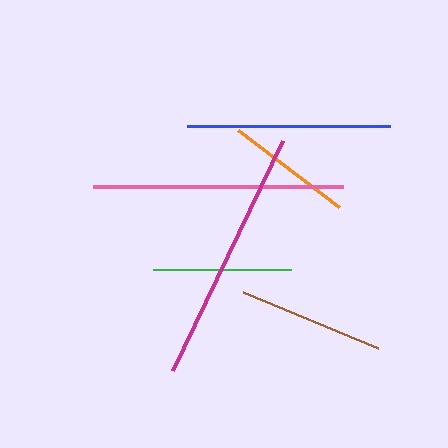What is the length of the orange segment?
The orange segment is approximately 128 pixels long.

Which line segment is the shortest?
The orange line is the shortest at approximately 128 pixels.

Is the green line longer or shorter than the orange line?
The green line is longer than the orange line.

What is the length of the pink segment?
The pink segment is approximately 250 pixels long.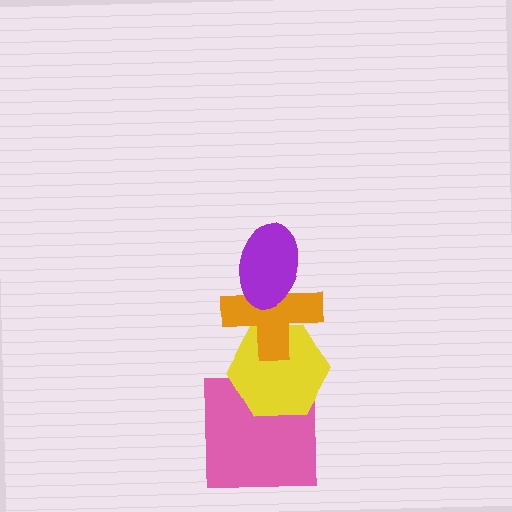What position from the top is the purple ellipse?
The purple ellipse is 1st from the top.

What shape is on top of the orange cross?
The purple ellipse is on top of the orange cross.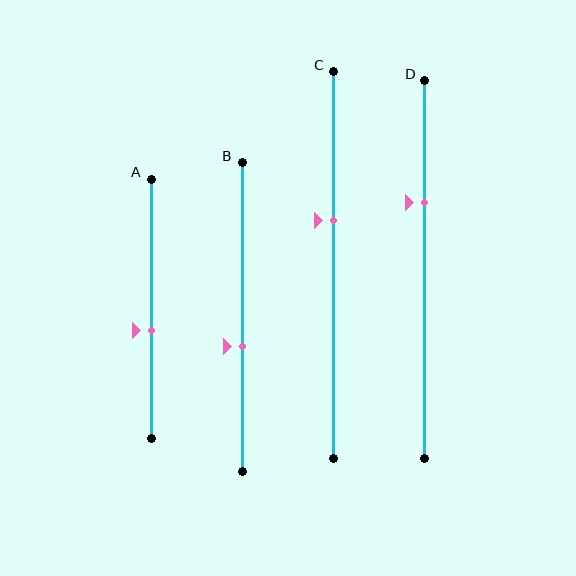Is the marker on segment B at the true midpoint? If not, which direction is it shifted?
No, the marker on segment B is shifted downward by about 9% of the segment length.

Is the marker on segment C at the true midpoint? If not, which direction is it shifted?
No, the marker on segment C is shifted upward by about 12% of the segment length.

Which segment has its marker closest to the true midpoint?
Segment A has its marker closest to the true midpoint.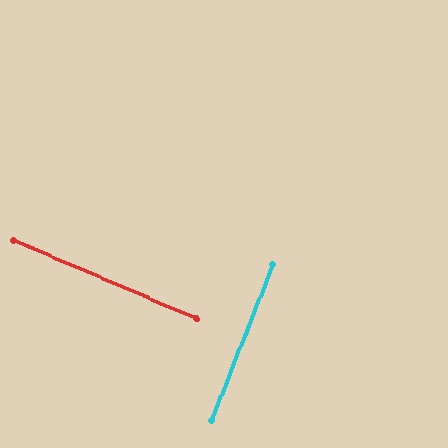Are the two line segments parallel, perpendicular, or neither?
Perpendicular — they meet at approximately 88°.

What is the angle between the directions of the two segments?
Approximately 88 degrees.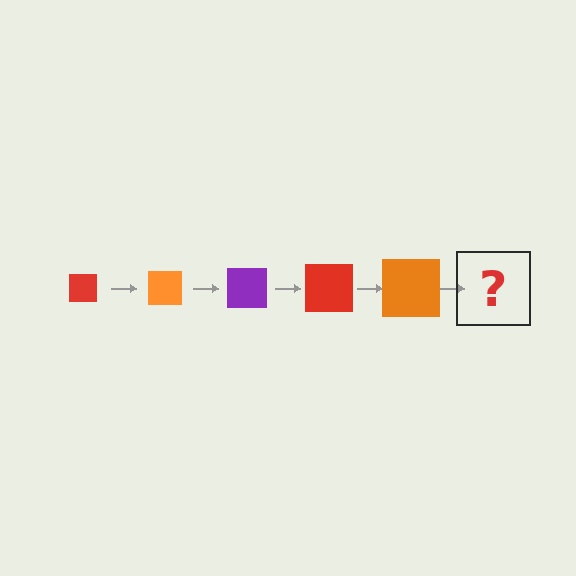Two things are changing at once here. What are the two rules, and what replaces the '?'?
The two rules are that the square grows larger each step and the color cycles through red, orange, and purple. The '?' should be a purple square, larger than the previous one.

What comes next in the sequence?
The next element should be a purple square, larger than the previous one.